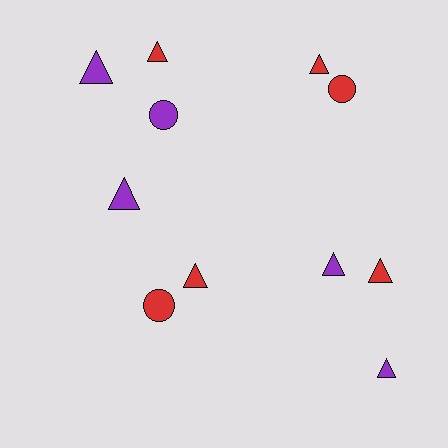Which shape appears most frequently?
Triangle, with 8 objects.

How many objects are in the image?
There are 11 objects.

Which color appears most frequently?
Red, with 6 objects.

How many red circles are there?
There are 2 red circles.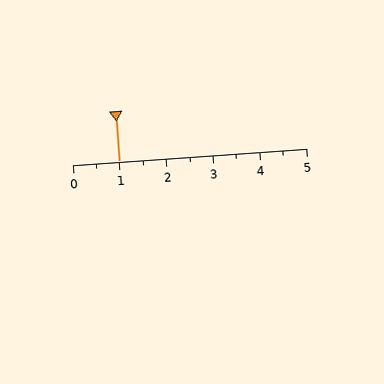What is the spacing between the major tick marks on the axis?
The major ticks are spaced 1 apart.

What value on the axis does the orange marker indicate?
The marker indicates approximately 1.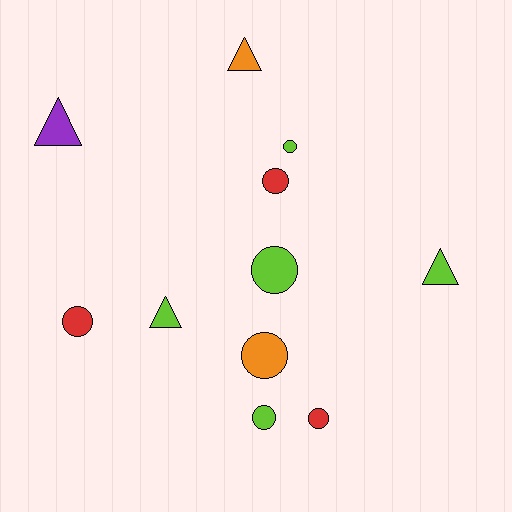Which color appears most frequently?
Lime, with 5 objects.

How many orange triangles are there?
There is 1 orange triangle.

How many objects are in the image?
There are 11 objects.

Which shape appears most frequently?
Circle, with 7 objects.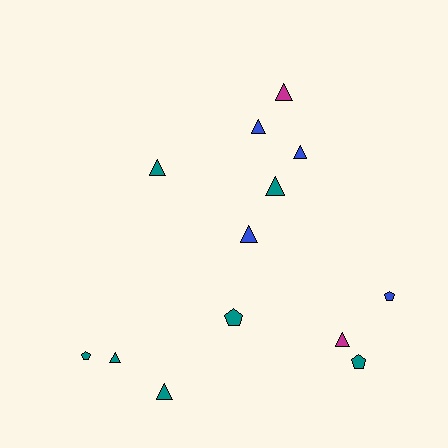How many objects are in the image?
There are 13 objects.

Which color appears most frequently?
Teal, with 7 objects.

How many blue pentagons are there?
There is 1 blue pentagon.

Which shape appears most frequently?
Triangle, with 9 objects.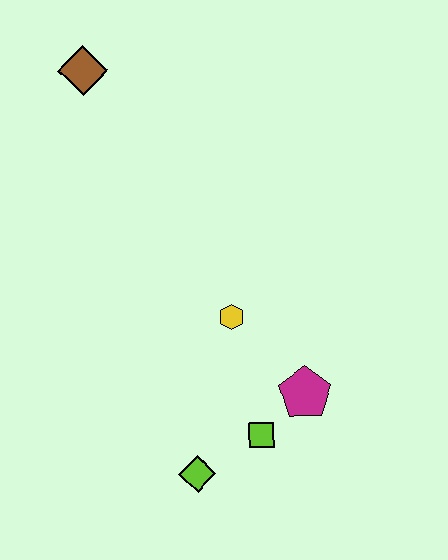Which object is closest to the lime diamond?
The lime square is closest to the lime diamond.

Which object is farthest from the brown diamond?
The lime diamond is farthest from the brown diamond.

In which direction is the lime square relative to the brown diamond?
The lime square is below the brown diamond.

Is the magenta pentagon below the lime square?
No